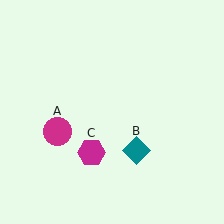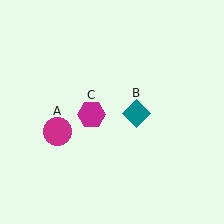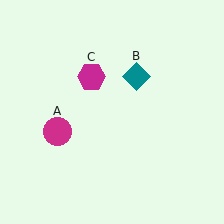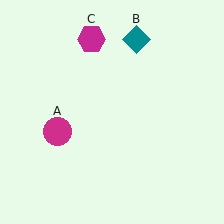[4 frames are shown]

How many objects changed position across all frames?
2 objects changed position: teal diamond (object B), magenta hexagon (object C).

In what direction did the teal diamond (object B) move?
The teal diamond (object B) moved up.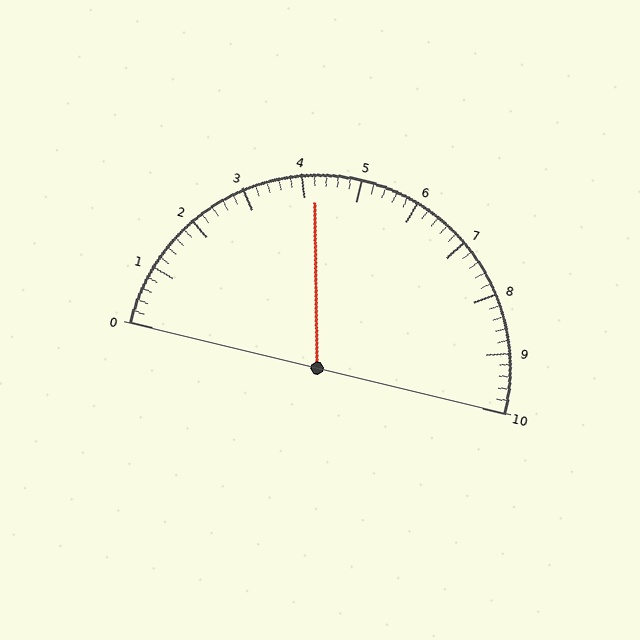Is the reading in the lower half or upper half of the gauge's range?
The reading is in the lower half of the range (0 to 10).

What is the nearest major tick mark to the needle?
The nearest major tick mark is 4.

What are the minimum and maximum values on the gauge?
The gauge ranges from 0 to 10.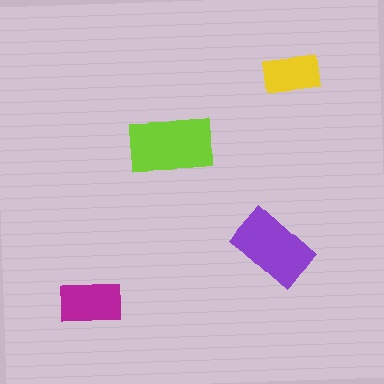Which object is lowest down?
The magenta rectangle is bottommost.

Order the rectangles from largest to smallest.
the lime one, the purple one, the magenta one, the yellow one.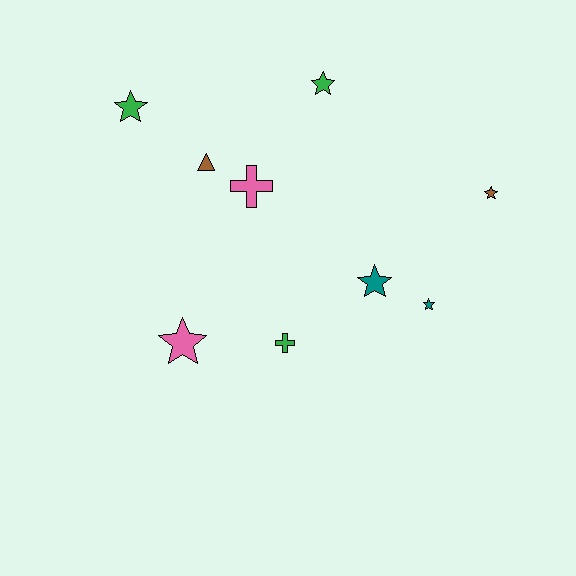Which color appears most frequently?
Green, with 3 objects.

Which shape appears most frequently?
Star, with 6 objects.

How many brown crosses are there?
There are no brown crosses.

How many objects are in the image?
There are 9 objects.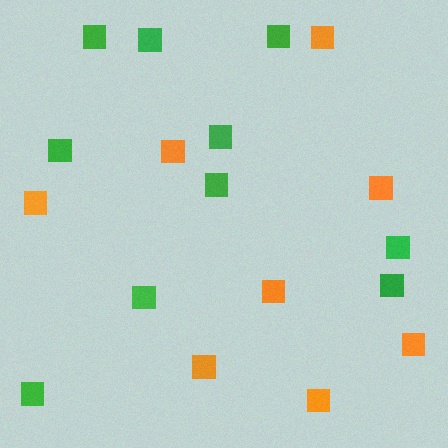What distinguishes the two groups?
There are 2 groups: one group of green squares (10) and one group of orange squares (8).